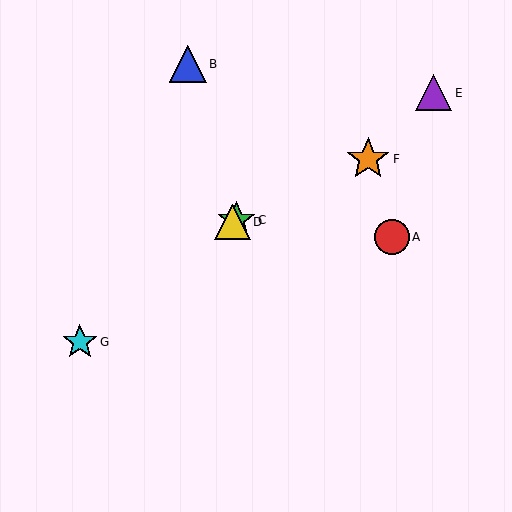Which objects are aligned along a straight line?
Objects C, D, F are aligned along a straight line.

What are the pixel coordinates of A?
Object A is at (392, 237).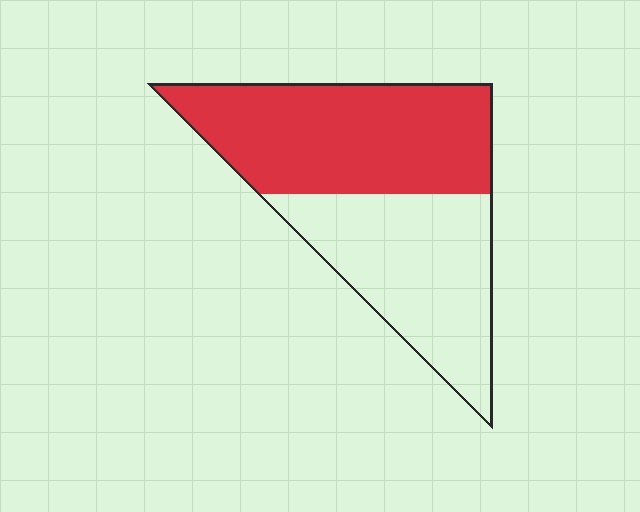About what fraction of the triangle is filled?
About one half (1/2).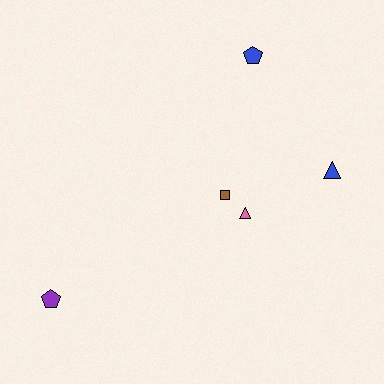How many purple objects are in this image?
There is 1 purple object.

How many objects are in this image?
There are 5 objects.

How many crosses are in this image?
There are no crosses.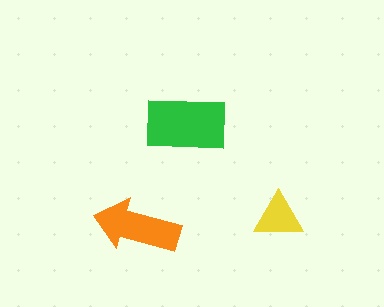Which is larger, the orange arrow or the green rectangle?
The green rectangle.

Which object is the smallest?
The yellow triangle.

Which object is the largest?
The green rectangle.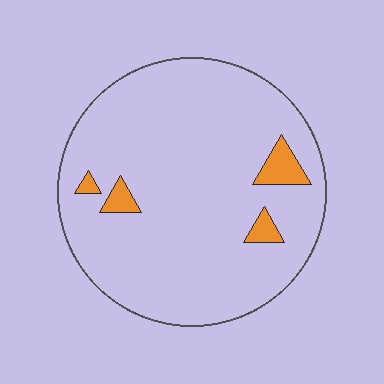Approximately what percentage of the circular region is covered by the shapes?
Approximately 5%.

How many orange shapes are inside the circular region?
4.